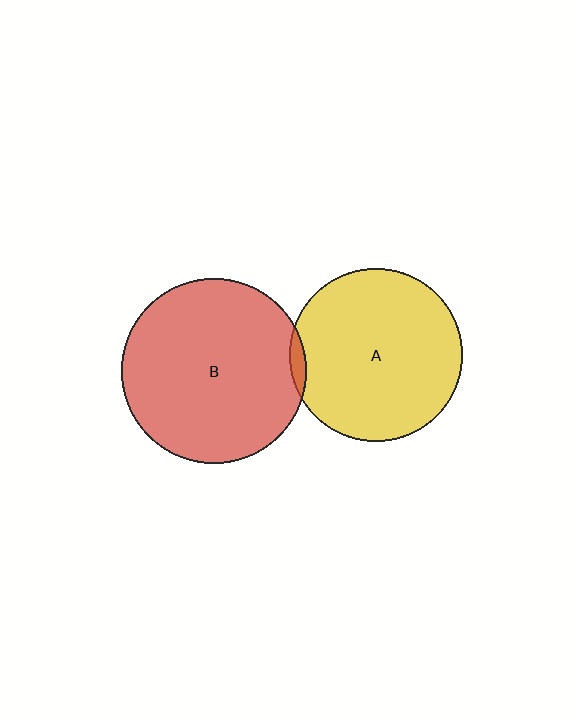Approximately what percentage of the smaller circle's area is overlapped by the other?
Approximately 5%.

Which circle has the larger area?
Circle B (red).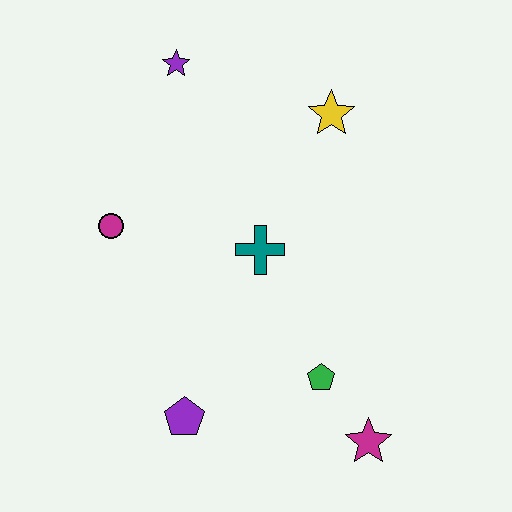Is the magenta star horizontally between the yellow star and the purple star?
No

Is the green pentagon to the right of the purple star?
Yes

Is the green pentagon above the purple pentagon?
Yes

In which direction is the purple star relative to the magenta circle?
The purple star is above the magenta circle.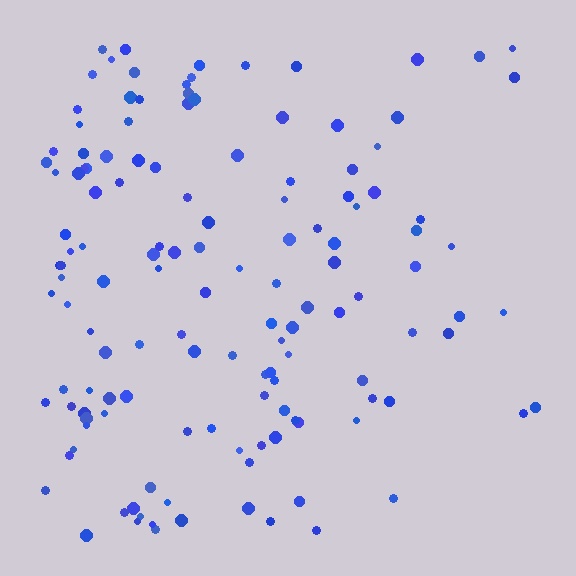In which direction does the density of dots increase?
From right to left, with the left side densest.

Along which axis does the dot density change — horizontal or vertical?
Horizontal.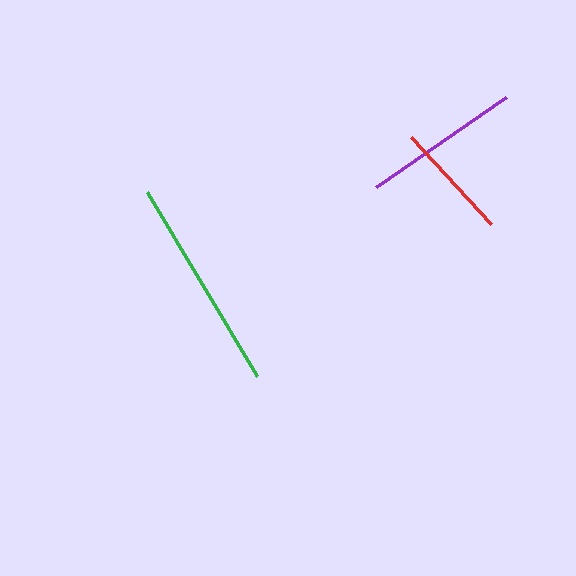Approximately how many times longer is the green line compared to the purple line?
The green line is approximately 1.4 times the length of the purple line.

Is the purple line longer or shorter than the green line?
The green line is longer than the purple line.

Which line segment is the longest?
The green line is the longest at approximately 215 pixels.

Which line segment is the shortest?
The red line is the shortest at approximately 118 pixels.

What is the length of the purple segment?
The purple segment is approximately 158 pixels long.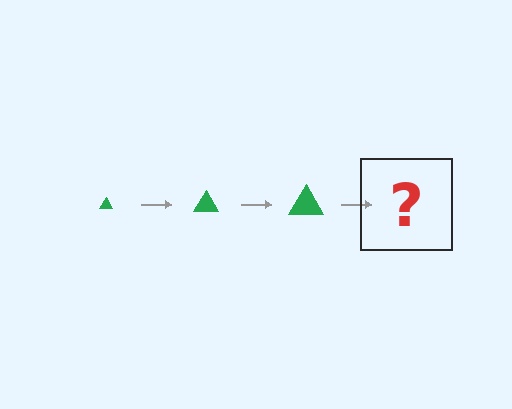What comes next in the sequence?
The next element should be a green triangle, larger than the previous one.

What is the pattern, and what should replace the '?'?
The pattern is that the triangle gets progressively larger each step. The '?' should be a green triangle, larger than the previous one.